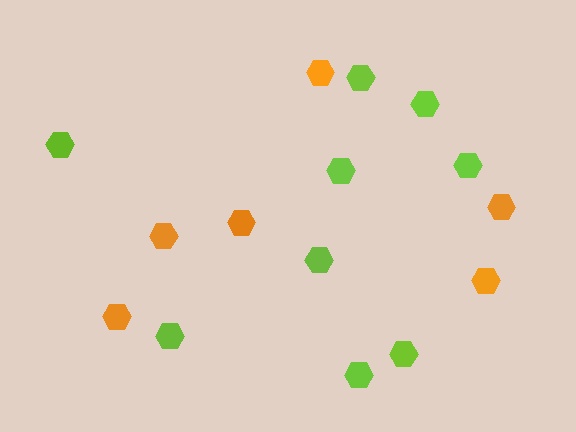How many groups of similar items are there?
There are 2 groups: one group of orange hexagons (6) and one group of lime hexagons (9).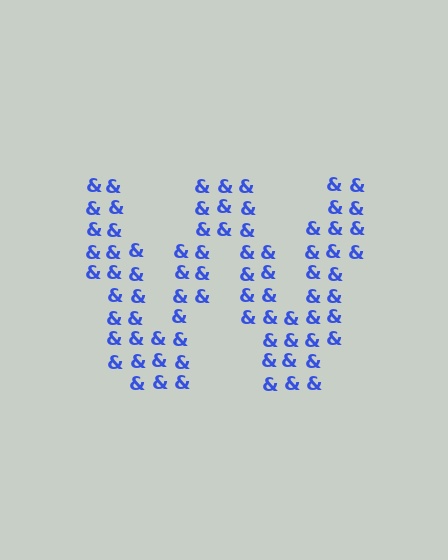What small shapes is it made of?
It is made of small ampersands.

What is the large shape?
The large shape is the letter W.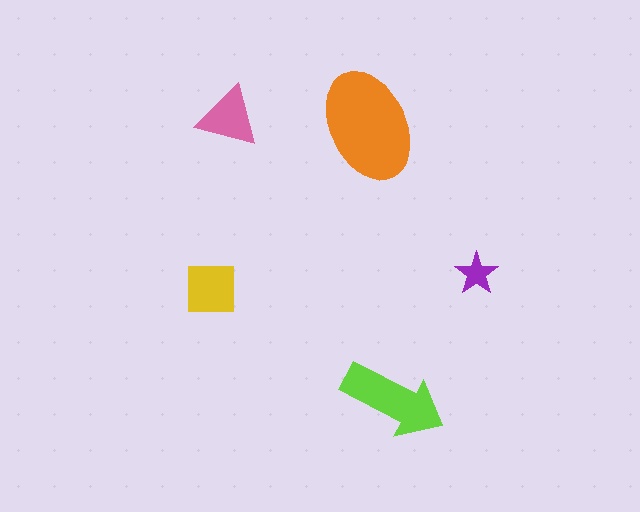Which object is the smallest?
The purple star.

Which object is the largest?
The orange ellipse.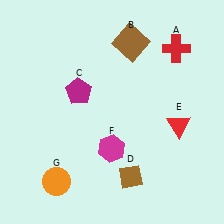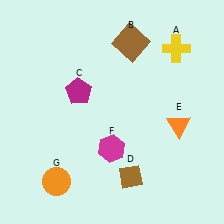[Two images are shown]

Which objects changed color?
A changed from red to yellow. E changed from red to orange.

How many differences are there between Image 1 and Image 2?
There are 2 differences between the two images.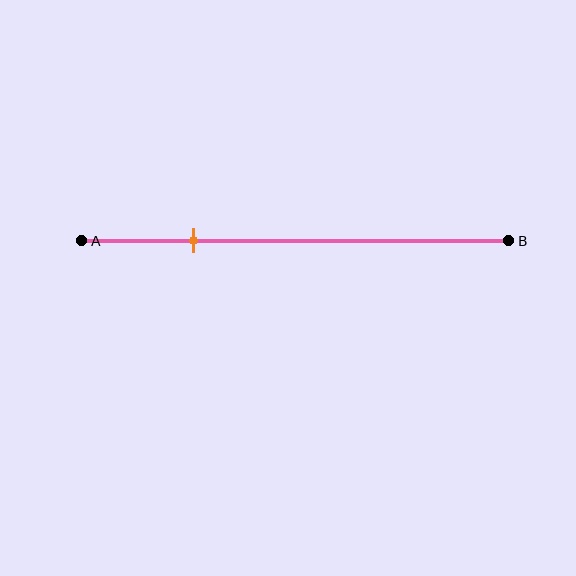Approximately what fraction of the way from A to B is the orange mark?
The orange mark is approximately 25% of the way from A to B.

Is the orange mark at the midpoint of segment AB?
No, the mark is at about 25% from A, not at the 50% midpoint.